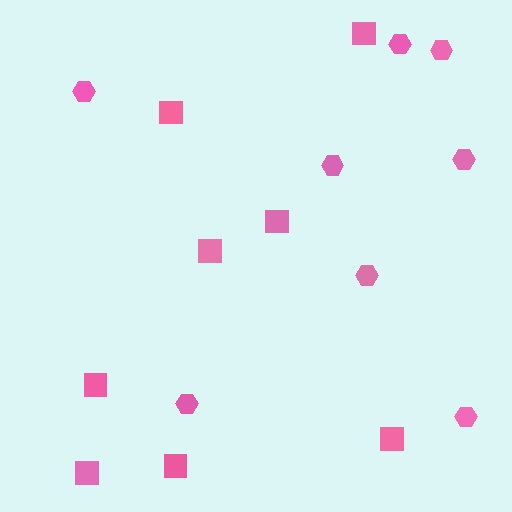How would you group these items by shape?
There are 2 groups: one group of squares (8) and one group of hexagons (8).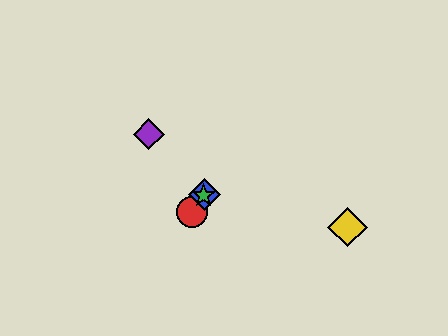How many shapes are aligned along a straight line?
3 shapes (the red circle, the blue diamond, the green star) are aligned along a straight line.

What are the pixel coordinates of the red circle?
The red circle is at (192, 212).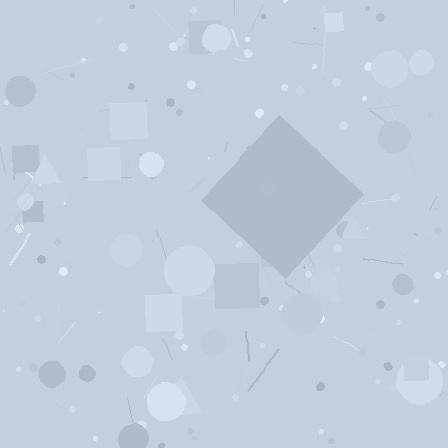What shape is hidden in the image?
A diamond is hidden in the image.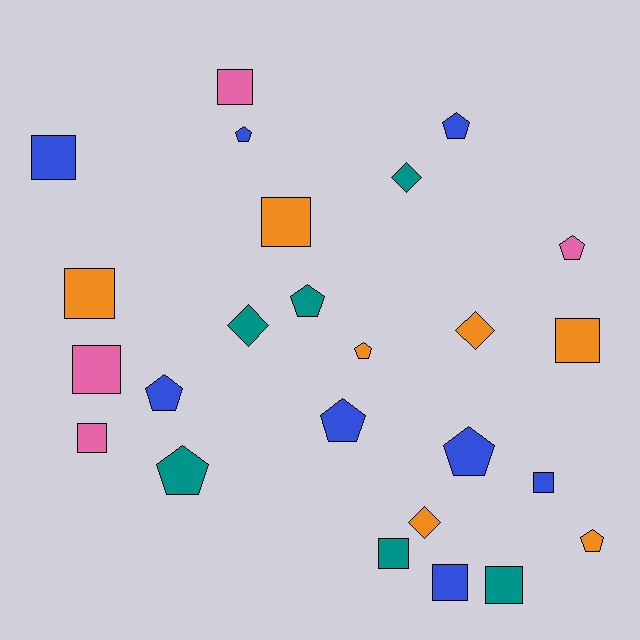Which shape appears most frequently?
Square, with 11 objects.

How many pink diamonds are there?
There are no pink diamonds.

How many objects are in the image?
There are 25 objects.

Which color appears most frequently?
Blue, with 8 objects.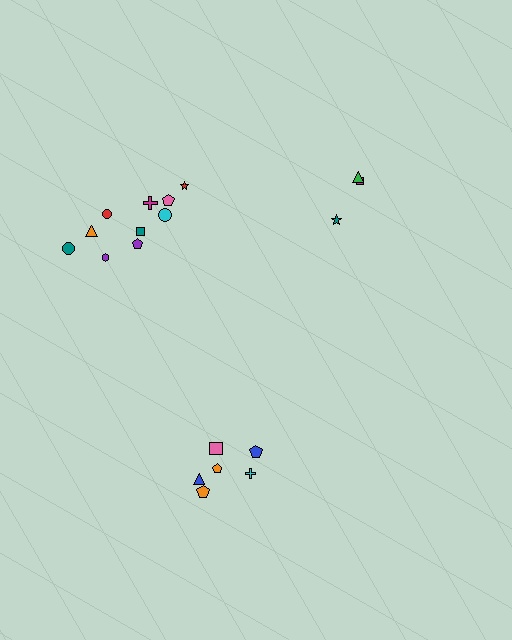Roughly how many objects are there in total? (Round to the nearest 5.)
Roughly 20 objects in total.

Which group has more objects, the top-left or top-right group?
The top-left group.